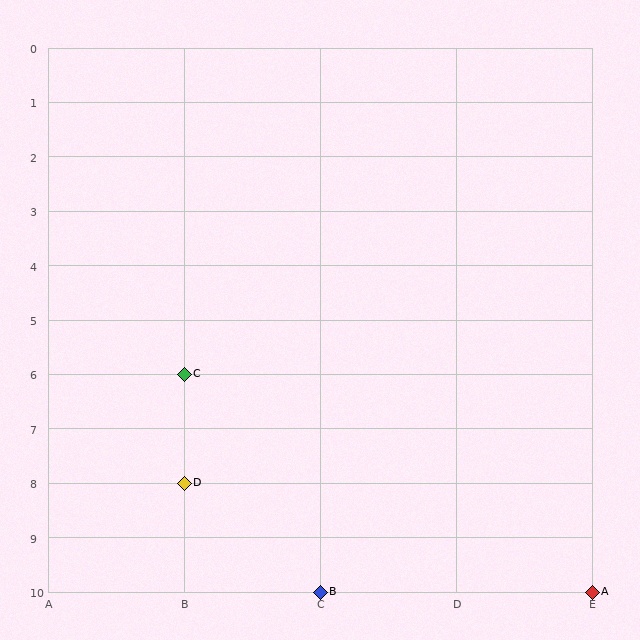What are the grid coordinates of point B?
Point B is at grid coordinates (C, 10).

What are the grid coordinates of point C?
Point C is at grid coordinates (B, 6).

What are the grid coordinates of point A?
Point A is at grid coordinates (E, 10).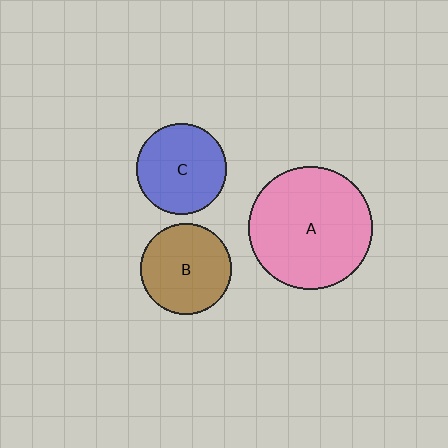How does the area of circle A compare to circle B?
Approximately 1.8 times.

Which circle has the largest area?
Circle A (pink).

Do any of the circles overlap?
No, none of the circles overlap.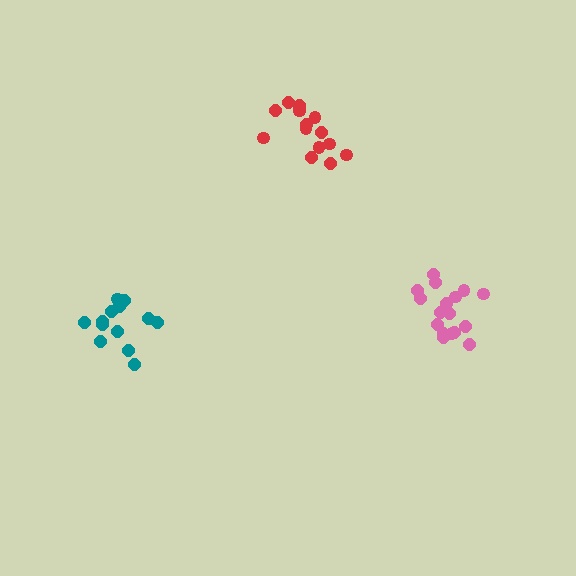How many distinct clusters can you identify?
There are 3 distinct clusters.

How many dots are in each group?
Group 1: 17 dots, Group 2: 13 dots, Group 3: 15 dots (45 total).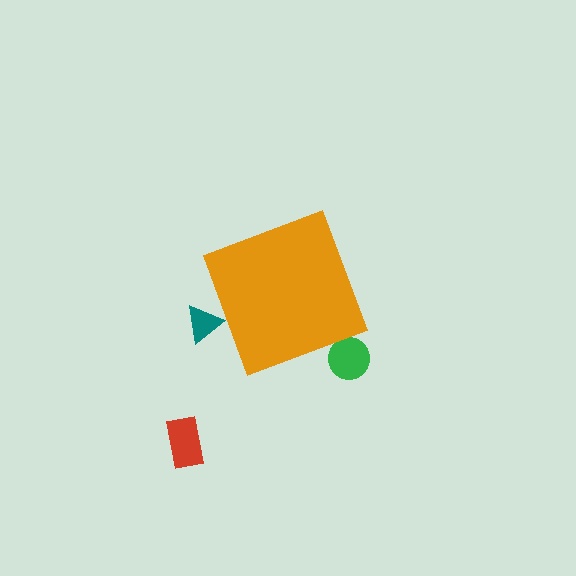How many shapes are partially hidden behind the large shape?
2 shapes are partially hidden.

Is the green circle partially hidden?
Yes, the green circle is partially hidden behind the orange diamond.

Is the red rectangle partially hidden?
No, the red rectangle is fully visible.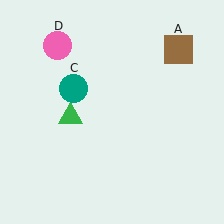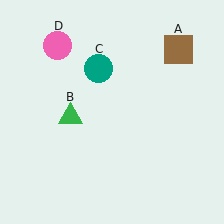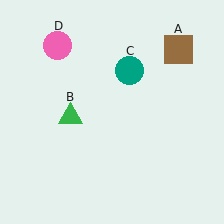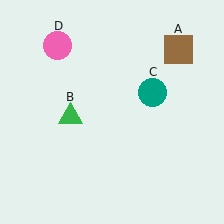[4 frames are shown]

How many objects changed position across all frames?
1 object changed position: teal circle (object C).